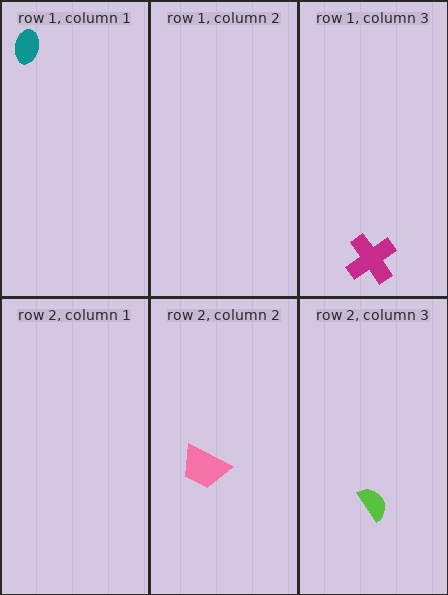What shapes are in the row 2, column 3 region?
The lime semicircle.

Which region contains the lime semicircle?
The row 2, column 3 region.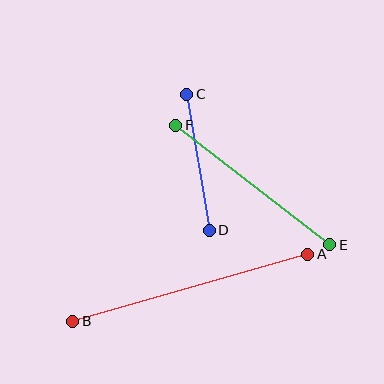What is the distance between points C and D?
The distance is approximately 138 pixels.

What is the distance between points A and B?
The distance is approximately 244 pixels.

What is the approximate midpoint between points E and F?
The midpoint is at approximately (253, 185) pixels.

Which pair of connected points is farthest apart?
Points A and B are farthest apart.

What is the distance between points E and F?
The distance is approximately 195 pixels.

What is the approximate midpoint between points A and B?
The midpoint is at approximately (190, 288) pixels.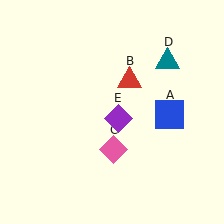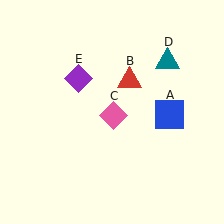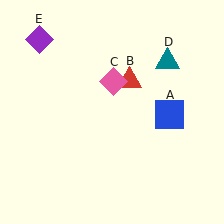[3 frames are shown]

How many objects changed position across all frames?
2 objects changed position: pink diamond (object C), purple diamond (object E).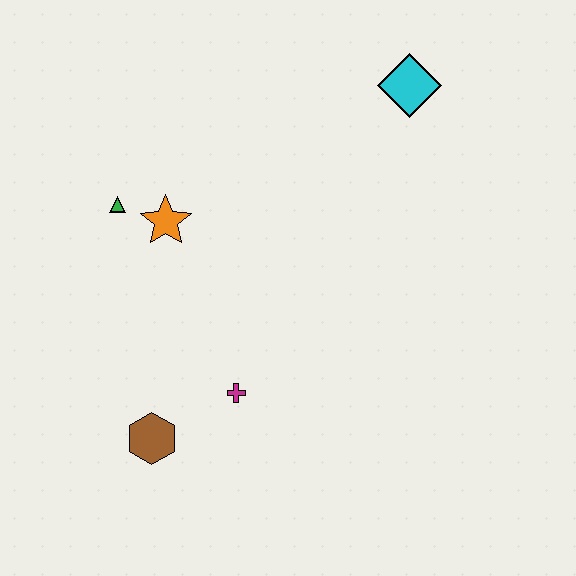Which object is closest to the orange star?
The green triangle is closest to the orange star.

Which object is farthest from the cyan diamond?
The brown hexagon is farthest from the cyan diamond.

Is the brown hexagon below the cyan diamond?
Yes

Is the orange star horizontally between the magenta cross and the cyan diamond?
No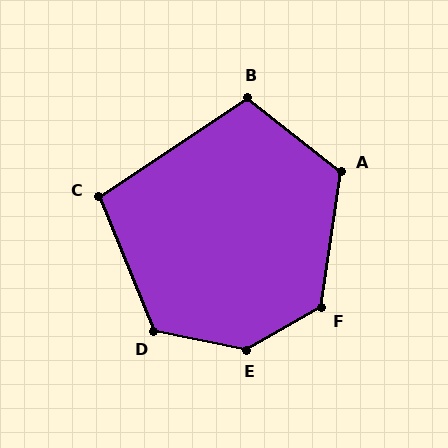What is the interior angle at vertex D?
Approximately 124 degrees (obtuse).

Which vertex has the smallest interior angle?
C, at approximately 102 degrees.